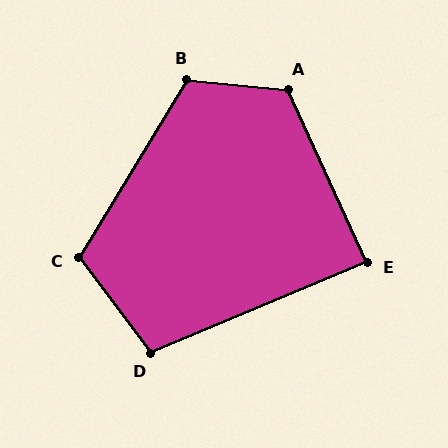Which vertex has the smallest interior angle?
E, at approximately 88 degrees.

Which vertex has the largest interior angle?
A, at approximately 120 degrees.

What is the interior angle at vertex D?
Approximately 104 degrees (obtuse).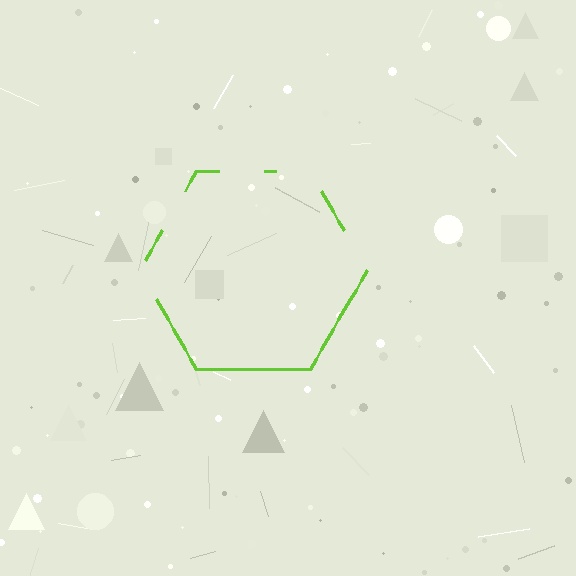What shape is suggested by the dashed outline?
The dashed outline suggests a hexagon.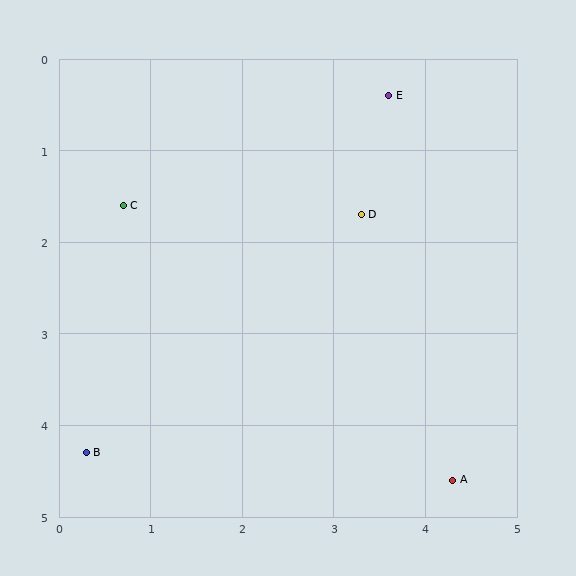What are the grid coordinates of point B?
Point B is at approximately (0.3, 4.3).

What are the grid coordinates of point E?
Point E is at approximately (3.6, 0.4).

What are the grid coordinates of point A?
Point A is at approximately (4.3, 4.6).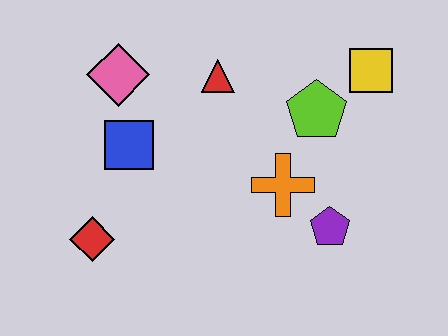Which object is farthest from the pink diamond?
The purple pentagon is farthest from the pink diamond.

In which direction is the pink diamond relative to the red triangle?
The pink diamond is to the left of the red triangle.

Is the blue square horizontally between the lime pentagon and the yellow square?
No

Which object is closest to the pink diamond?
The blue square is closest to the pink diamond.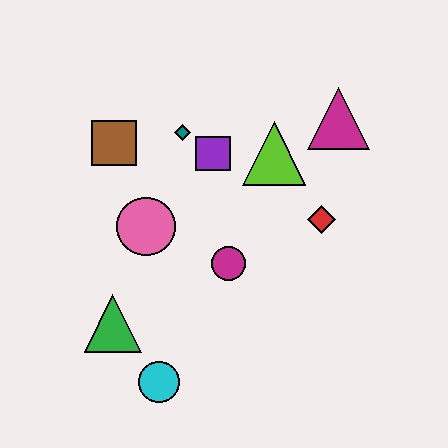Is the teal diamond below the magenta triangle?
Yes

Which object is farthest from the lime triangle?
The cyan circle is farthest from the lime triangle.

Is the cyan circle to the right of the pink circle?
Yes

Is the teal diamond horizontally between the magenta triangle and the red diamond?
No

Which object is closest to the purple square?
The teal diamond is closest to the purple square.